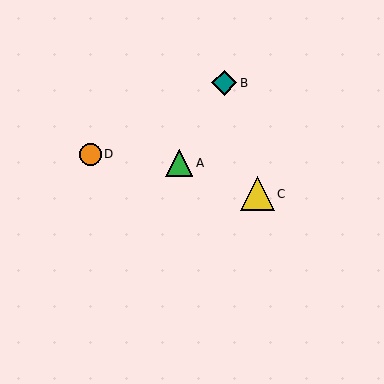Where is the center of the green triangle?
The center of the green triangle is at (179, 163).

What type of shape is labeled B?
Shape B is a teal diamond.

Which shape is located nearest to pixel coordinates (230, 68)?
The teal diamond (labeled B) at (224, 83) is nearest to that location.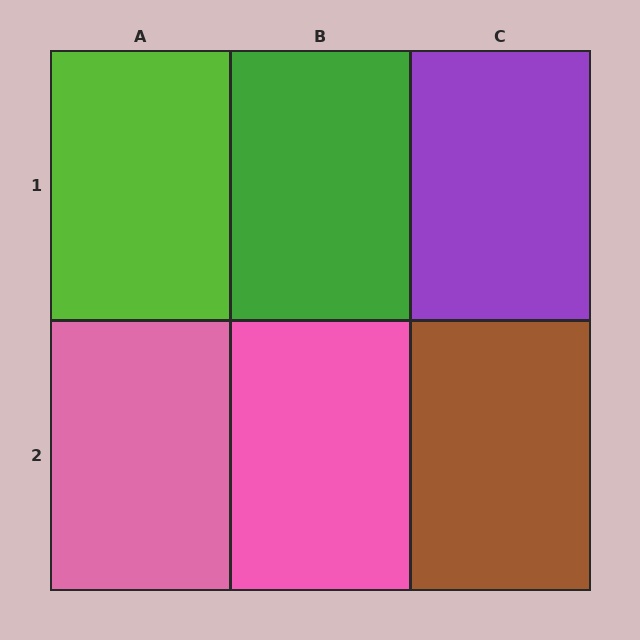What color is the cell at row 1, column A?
Lime.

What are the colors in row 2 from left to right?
Pink, pink, brown.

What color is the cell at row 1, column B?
Green.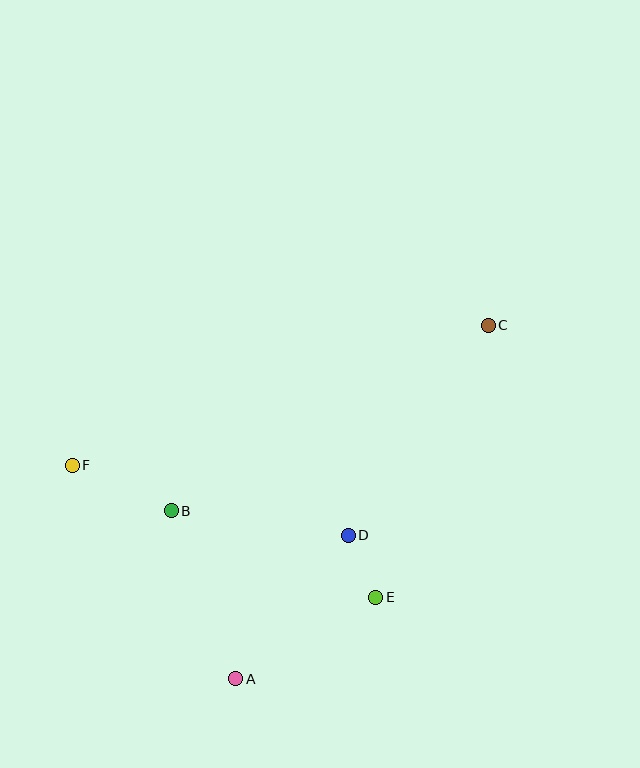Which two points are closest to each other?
Points D and E are closest to each other.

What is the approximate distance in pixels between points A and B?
The distance between A and B is approximately 180 pixels.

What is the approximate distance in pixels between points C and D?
The distance between C and D is approximately 252 pixels.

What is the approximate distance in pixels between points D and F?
The distance between D and F is approximately 285 pixels.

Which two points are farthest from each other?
Points C and F are farthest from each other.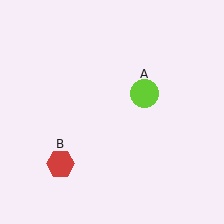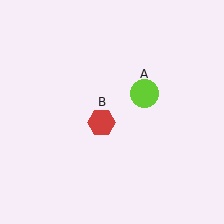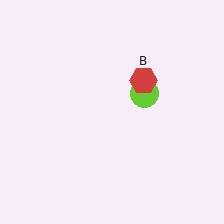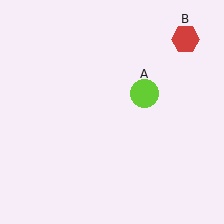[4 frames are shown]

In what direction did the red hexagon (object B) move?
The red hexagon (object B) moved up and to the right.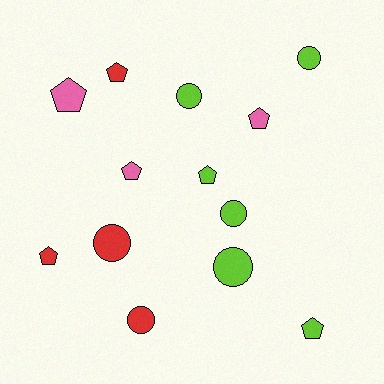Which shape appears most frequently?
Pentagon, with 7 objects.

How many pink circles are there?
There are no pink circles.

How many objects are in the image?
There are 13 objects.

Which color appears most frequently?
Lime, with 6 objects.